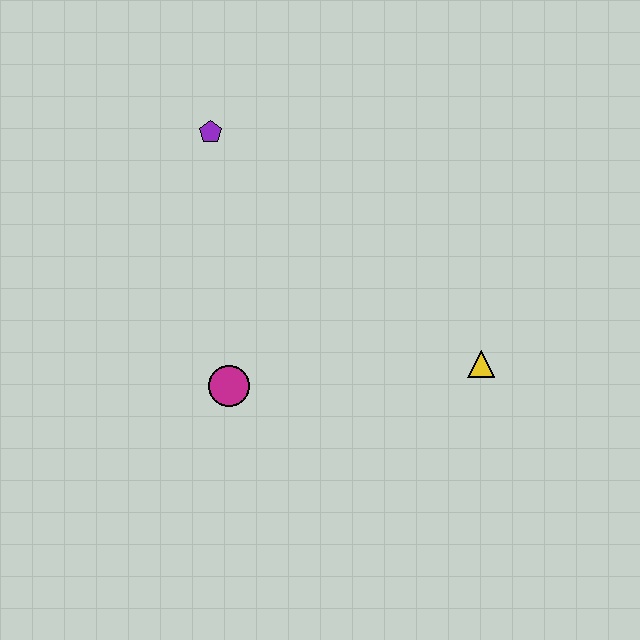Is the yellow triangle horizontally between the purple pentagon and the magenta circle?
No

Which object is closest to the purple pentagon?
The magenta circle is closest to the purple pentagon.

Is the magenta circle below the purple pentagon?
Yes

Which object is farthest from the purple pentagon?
The yellow triangle is farthest from the purple pentagon.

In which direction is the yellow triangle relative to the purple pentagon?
The yellow triangle is to the right of the purple pentagon.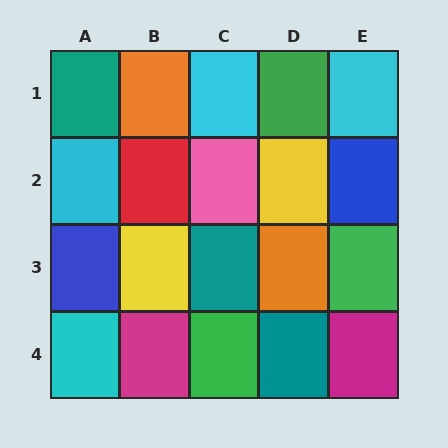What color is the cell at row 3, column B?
Yellow.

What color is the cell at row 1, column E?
Cyan.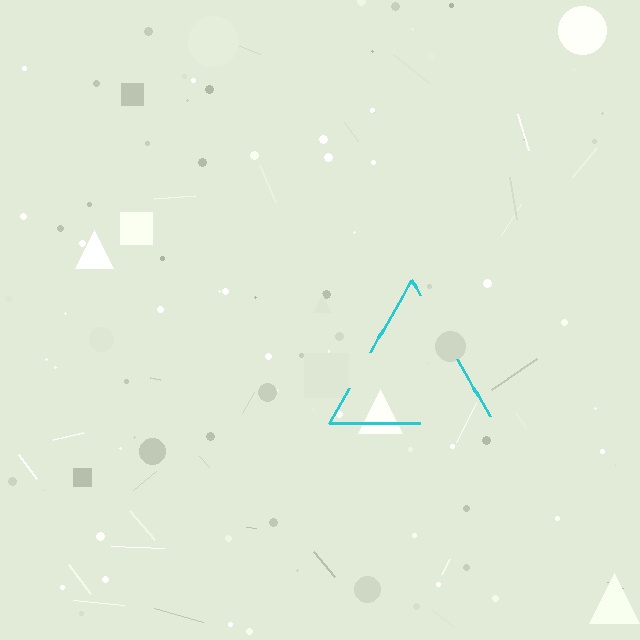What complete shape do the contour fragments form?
The contour fragments form a triangle.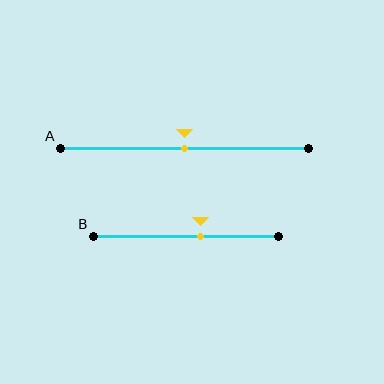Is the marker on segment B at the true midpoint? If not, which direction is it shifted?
No, the marker on segment B is shifted to the right by about 8% of the segment length.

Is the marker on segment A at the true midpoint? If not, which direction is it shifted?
Yes, the marker on segment A is at the true midpoint.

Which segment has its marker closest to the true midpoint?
Segment A has its marker closest to the true midpoint.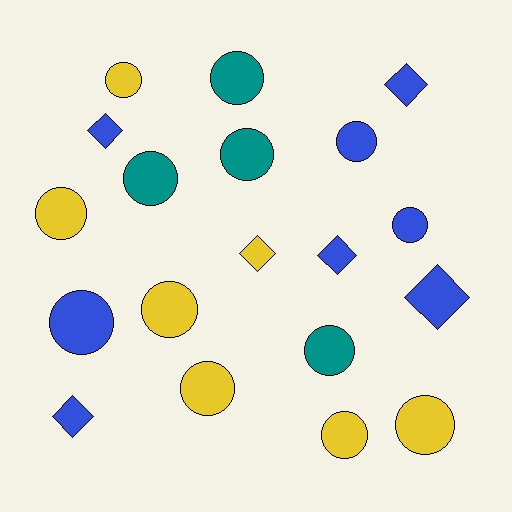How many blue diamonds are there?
There are 5 blue diamonds.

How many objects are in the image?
There are 19 objects.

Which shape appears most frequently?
Circle, with 13 objects.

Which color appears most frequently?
Blue, with 8 objects.